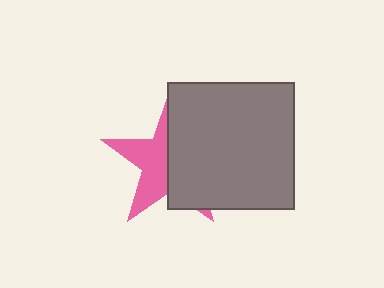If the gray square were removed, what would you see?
You would see the complete pink star.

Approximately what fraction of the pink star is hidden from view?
Roughly 53% of the pink star is hidden behind the gray square.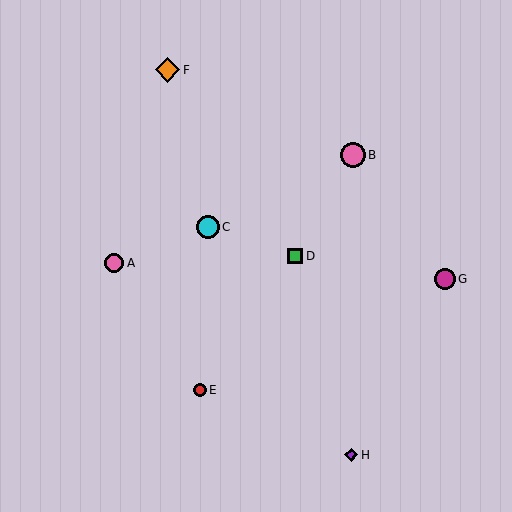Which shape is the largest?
The pink circle (labeled B) is the largest.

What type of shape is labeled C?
Shape C is a cyan circle.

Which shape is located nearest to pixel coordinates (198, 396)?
The red circle (labeled E) at (200, 390) is nearest to that location.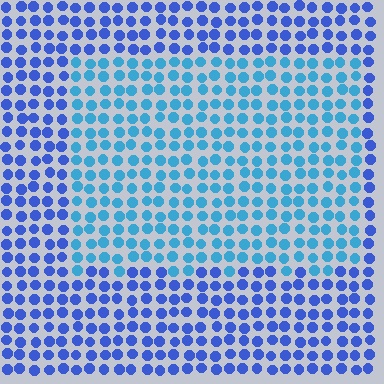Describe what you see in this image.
The image is filled with small blue elements in a uniform arrangement. A rectangle-shaped region is visible where the elements are tinted to a slightly different hue, forming a subtle color boundary.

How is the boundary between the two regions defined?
The boundary is defined purely by a slight shift in hue (about 31 degrees). Spacing, size, and orientation are identical on both sides.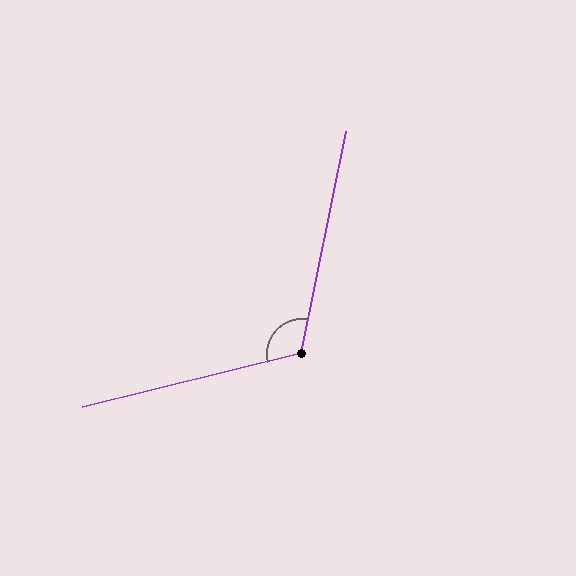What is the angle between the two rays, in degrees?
Approximately 115 degrees.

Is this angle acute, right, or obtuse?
It is obtuse.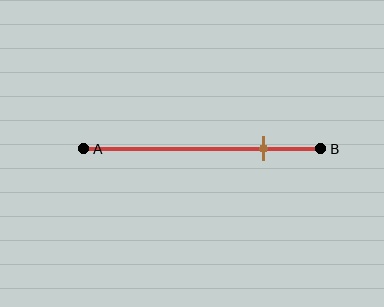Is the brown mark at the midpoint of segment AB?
No, the mark is at about 75% from A, not at the 50% midpoint.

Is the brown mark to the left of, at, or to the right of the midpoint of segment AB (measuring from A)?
The brown mark is to the right of the midpoint of segment AB.